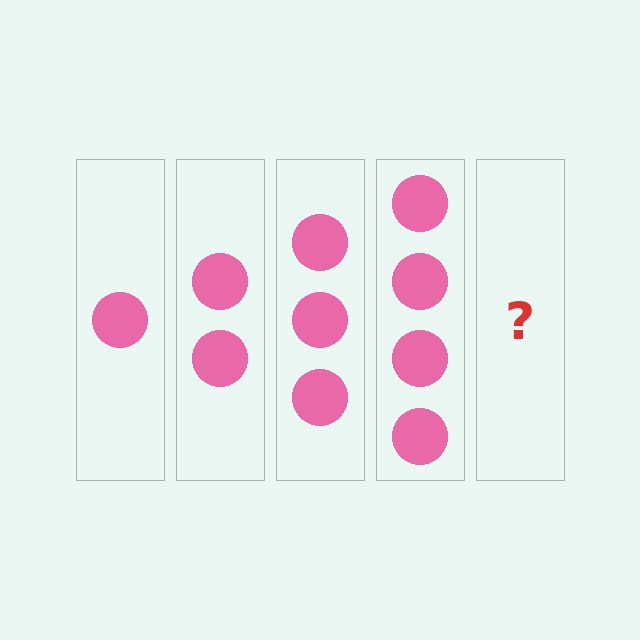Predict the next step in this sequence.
The next step is 5 circles.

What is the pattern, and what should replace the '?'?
The pattern is that each step adds one more circle. The '?' should be 5 circles.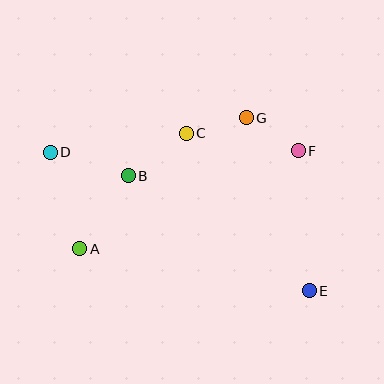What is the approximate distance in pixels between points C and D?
The distance between C and D is approximately 138 pixels.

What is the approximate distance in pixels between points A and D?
The distance between A and D is approximately 101 pixels.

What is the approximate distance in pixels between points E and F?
The distance between E and F is approximately 140 pixels.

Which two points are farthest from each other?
Points D and E are farthest from each other.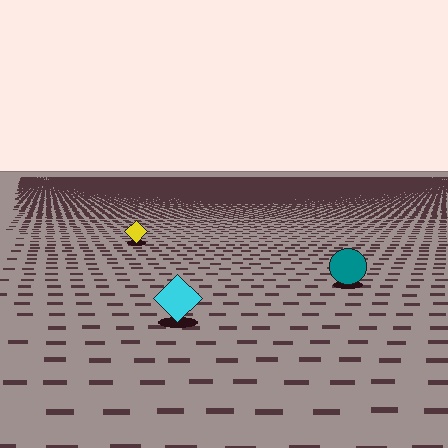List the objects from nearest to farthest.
From nearest to farthest: the cyan diamond, the teal circle, the yellow diamond.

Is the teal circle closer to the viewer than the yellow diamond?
Yes. The teal circle is closer — you can tell from the texture gradient: the ground texture is coarser near it.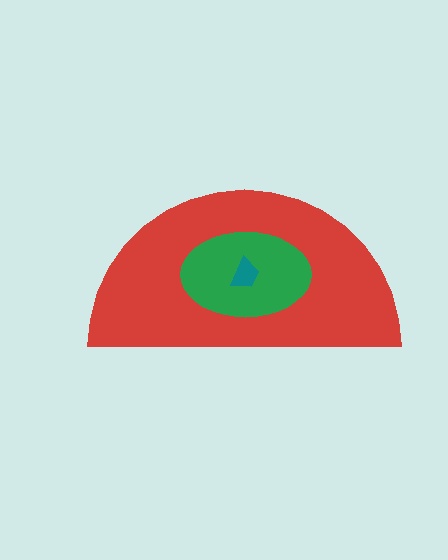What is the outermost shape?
The red semicircle.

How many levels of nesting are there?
3.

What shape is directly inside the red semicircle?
The green ellipse.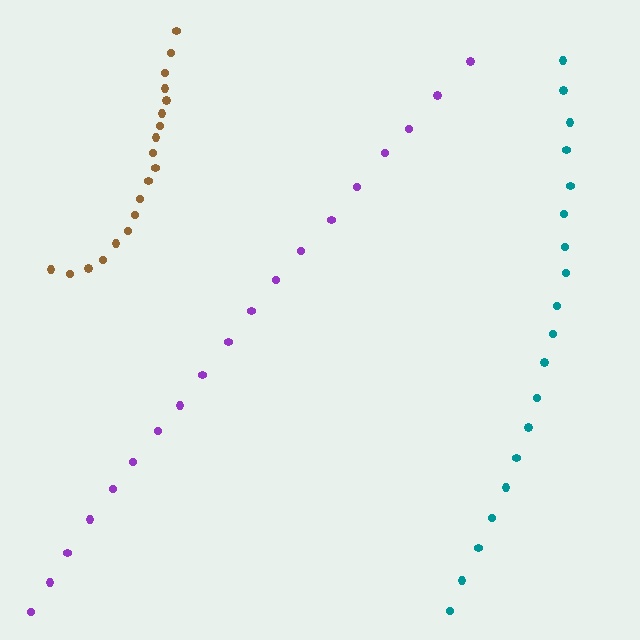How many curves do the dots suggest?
There are 3 distinct paths.